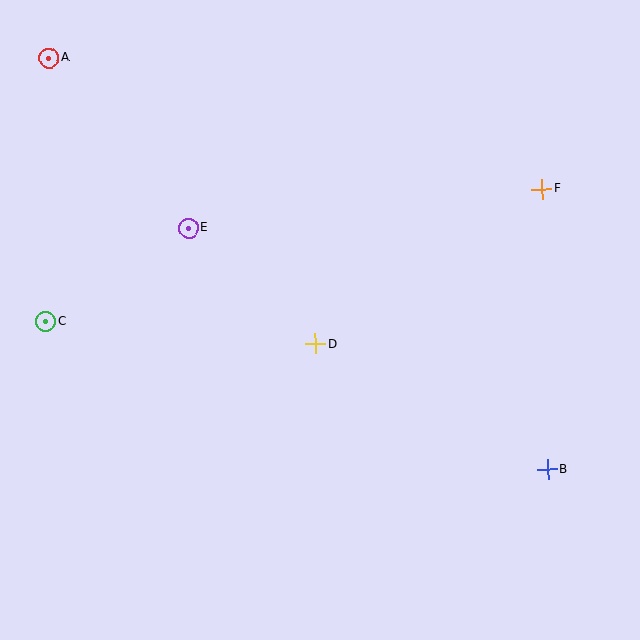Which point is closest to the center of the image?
Point D at (315, 344) is closest to the center.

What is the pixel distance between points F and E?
The distance between F and E is 356 pixels.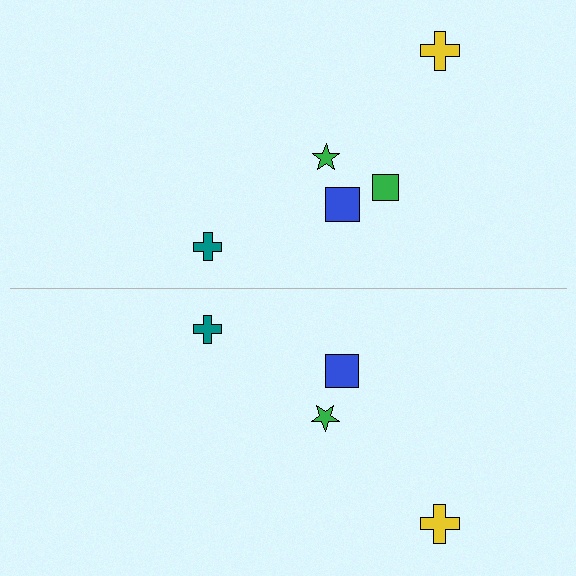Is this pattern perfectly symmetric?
No, the pattern is not perfectly symmetric. A green square is missing from the bottom side.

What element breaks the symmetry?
A green square is missing from the bottom side.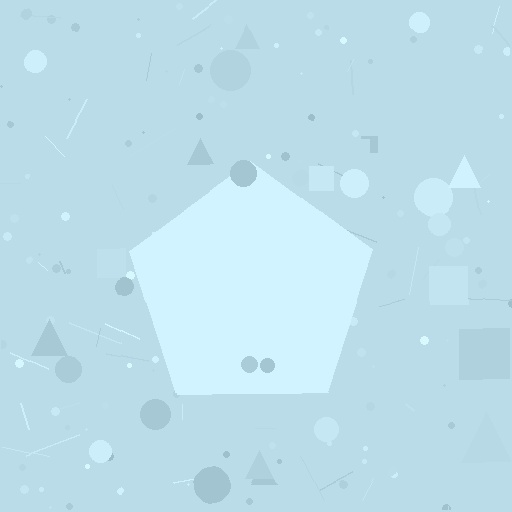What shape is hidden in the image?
A pentagon is hidden in the image.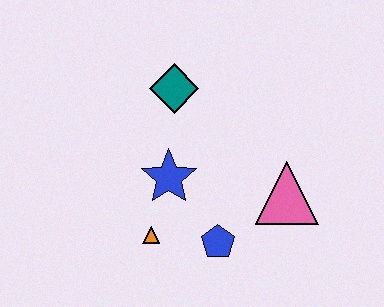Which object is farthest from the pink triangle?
The teal diamond is farthest from the pink triangle.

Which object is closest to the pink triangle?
The blue pentagon is closest to the pink triangle.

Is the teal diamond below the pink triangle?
No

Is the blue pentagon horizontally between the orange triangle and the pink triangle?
Yes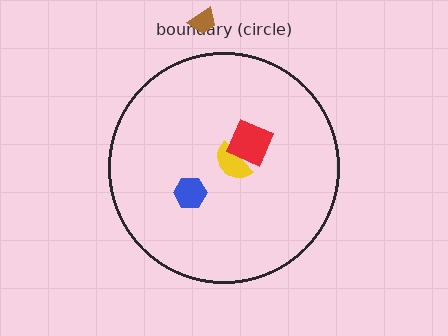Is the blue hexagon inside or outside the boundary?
Inside.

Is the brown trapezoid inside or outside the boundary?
Outside.